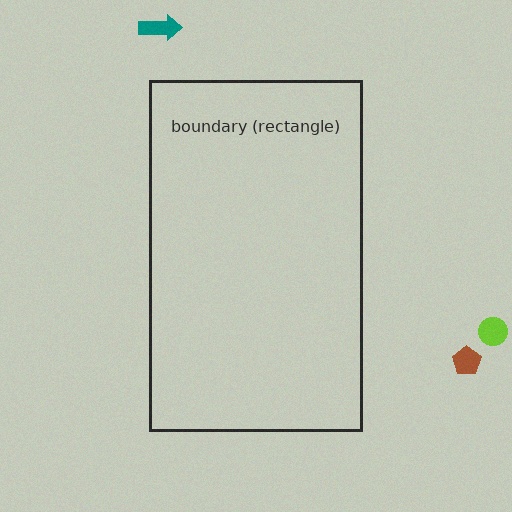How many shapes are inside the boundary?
0 inside, 3 outside.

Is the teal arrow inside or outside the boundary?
Outside.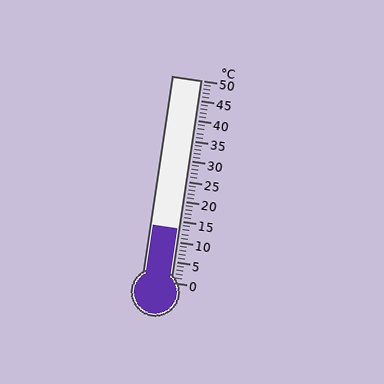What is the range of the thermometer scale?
The thermometer scale ranges from 0°C to 50°C.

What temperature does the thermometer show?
The thermometer shows approximately 13°C.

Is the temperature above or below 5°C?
The temperature is above 5°C.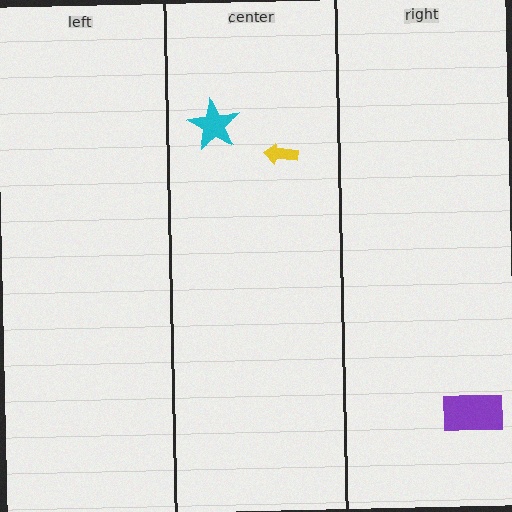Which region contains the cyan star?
The center region.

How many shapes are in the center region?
2.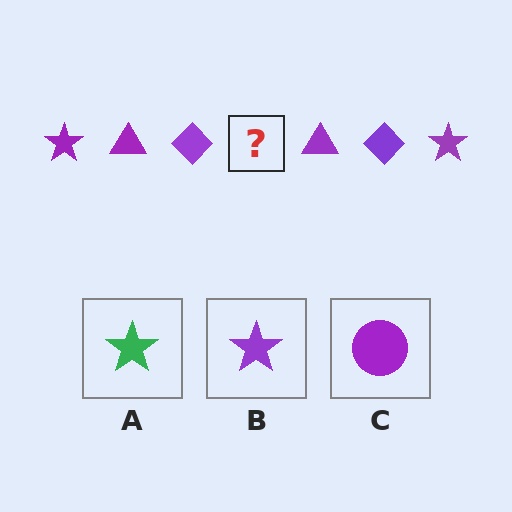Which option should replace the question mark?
Option B.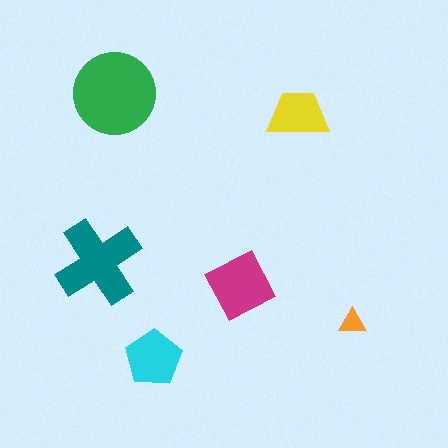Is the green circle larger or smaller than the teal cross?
Larger.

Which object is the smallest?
The orange triangle.